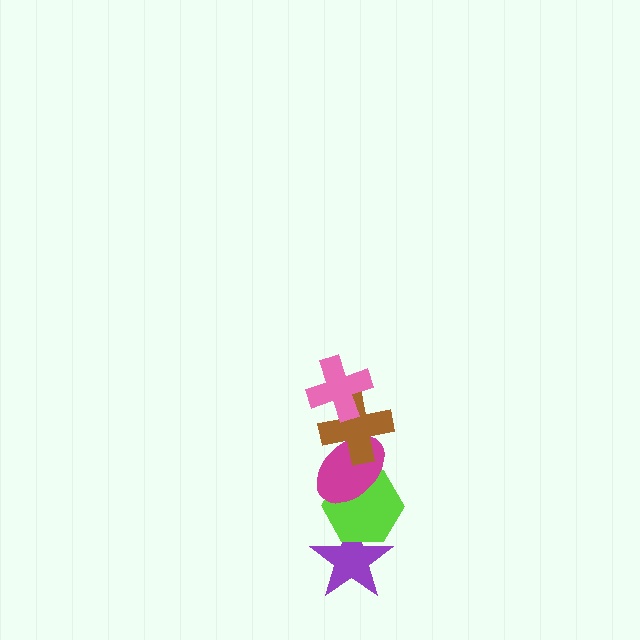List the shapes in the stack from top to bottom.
From top to bottom: the pink cross, the brown cross, the magenta ellipse, the lime hexagon, the purple star.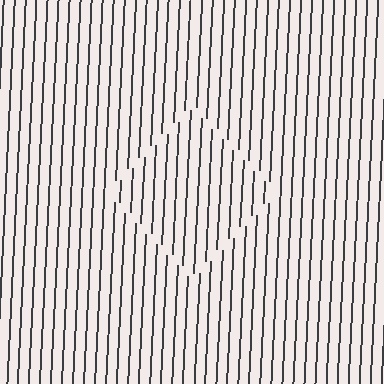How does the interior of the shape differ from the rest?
The interior of the shape contains the same grating, shifted by half a period — the contour is defined by the phase discontinuity where line-ends from the inner and outer gratings abut.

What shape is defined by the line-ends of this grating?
An illusory square. The interior of the shape contains the same grating, shifted by half a period — the contour is defined by the phase discontinuity where line-ends from the inner and outer gratings abut.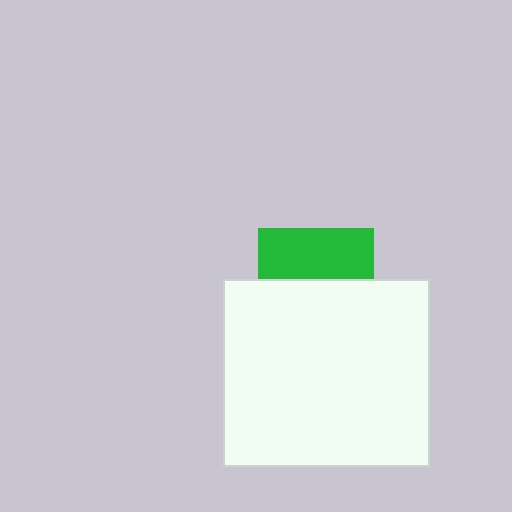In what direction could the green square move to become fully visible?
The green square could move up. That would shift it out from behind the white rectangle entirely.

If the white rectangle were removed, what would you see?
You would see the complete green square.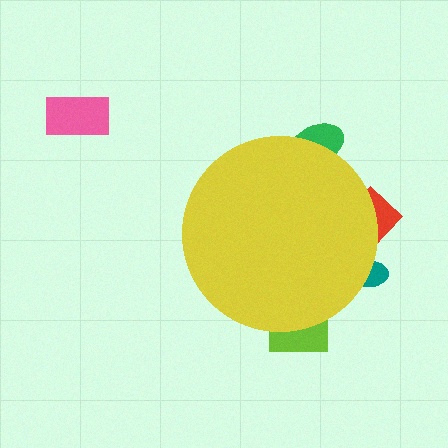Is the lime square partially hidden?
Yes, the lime square is partially hidden behind the yellow circle.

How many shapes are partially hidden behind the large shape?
4 shapes are partially hidden.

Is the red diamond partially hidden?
Yes, the red diamond is partially hidden behind the yellow circle.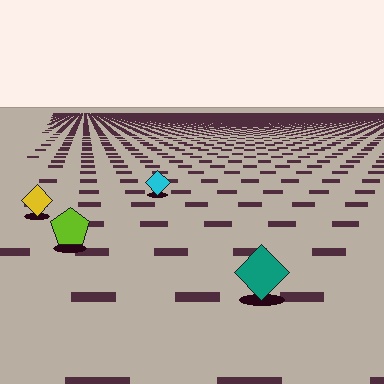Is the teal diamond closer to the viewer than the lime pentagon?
Yes. The teal diamond is closer — you can tell from the texture gradient: the ground texture is coarser near it.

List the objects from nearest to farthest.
From nearest to farthest: the teal diamond, the lime pentagon, the yellow diamond, the cyan diamond.